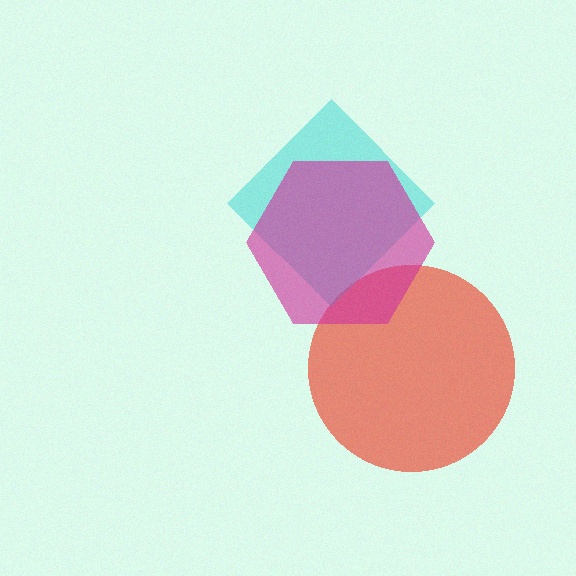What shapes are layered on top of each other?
The layered shapes are: a red circle, a cyan diamond, a magenta hexagon.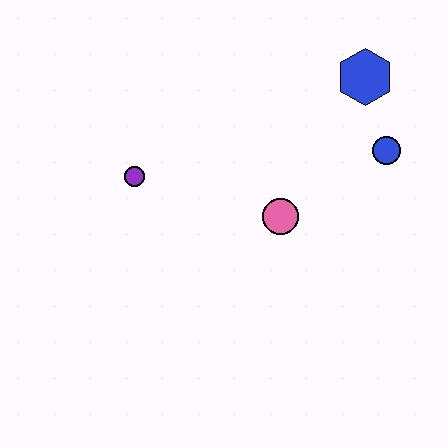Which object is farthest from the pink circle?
The blue hexagon is farthest from the pink circle.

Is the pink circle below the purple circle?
Yes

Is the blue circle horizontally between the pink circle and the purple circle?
No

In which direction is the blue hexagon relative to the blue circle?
The blue hexagon is above the blue circle.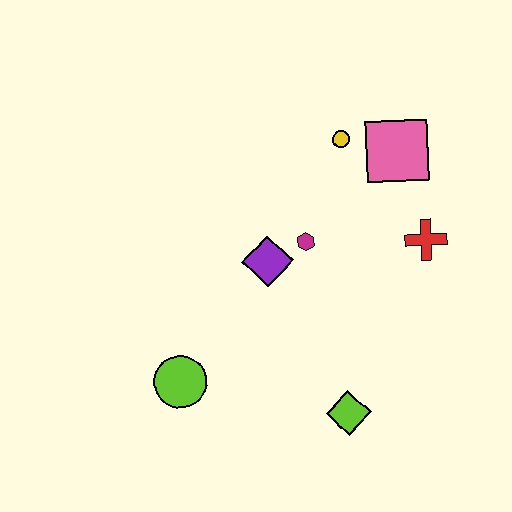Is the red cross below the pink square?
Yes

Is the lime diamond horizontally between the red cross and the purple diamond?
Yes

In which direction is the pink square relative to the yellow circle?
The pink square is to the right of the yellow circle.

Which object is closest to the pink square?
The yellow circle is closest to the pink square.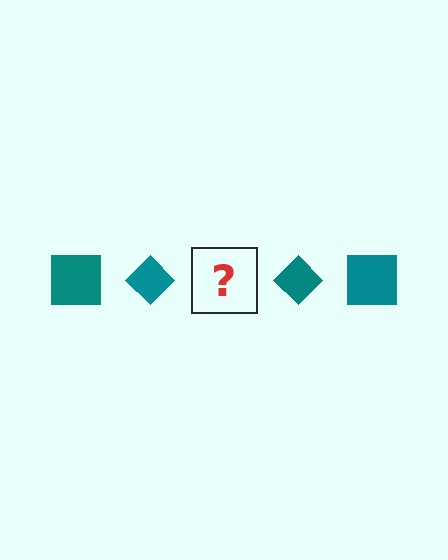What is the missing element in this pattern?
The missing element is a teal square.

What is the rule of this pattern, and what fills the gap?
The rule is that the pattern cycles through square, diamond shapes in teal. The gap should be filled with a teal square.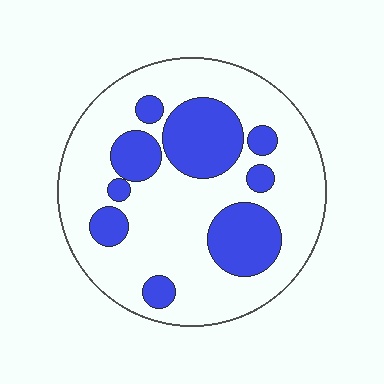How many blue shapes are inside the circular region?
9.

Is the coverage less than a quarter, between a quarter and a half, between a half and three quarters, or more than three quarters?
Between a quarter and a half.